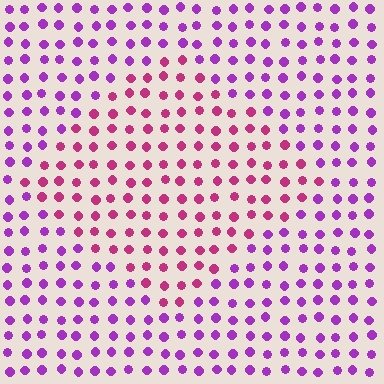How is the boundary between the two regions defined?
The boundary is defined purely by a slight shift in hue (about 40 degrees). Spacing, size, and orientation are identical on both sides.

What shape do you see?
I see a diamond.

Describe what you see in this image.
The image is filled with small purple elements in a uniform arrangement. A diamond-shaped region is visible where the elements are tinted to a slightly different hue, forming a subtle color boundary.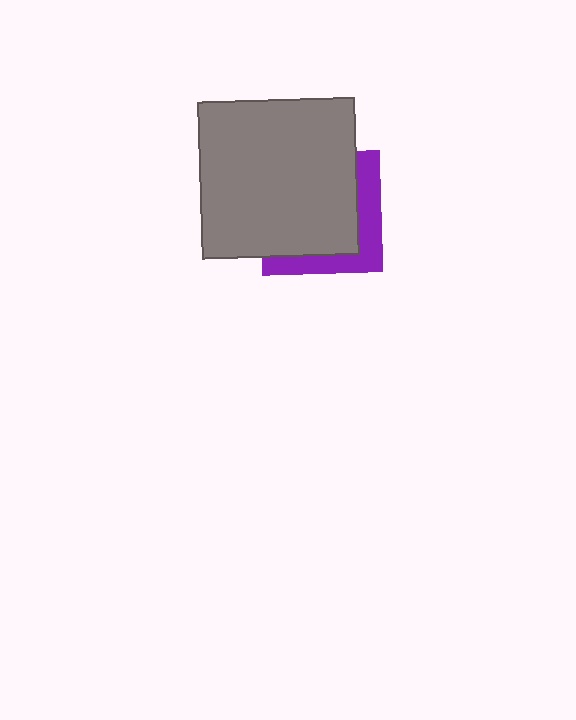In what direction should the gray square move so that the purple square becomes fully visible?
The gray square should move toward the upper-left. That is the shortest direction to clear the overlap and leave the purple square fully visible.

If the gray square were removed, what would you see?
You would see the complete purple square.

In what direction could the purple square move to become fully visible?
The purple square could move toward the lower-right. That would shift it out from behind the gray square entirely.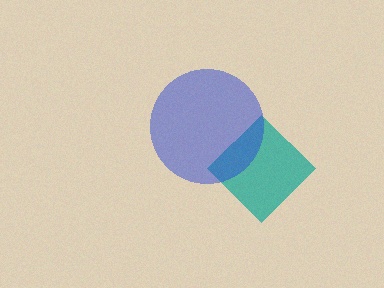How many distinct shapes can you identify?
There are 2 distinct shapes: a teal diamond, a blue circle.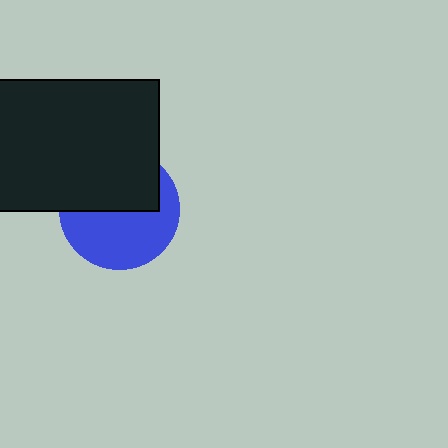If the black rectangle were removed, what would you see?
You would see the complete blue circle.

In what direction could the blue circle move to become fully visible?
The blue circle could move down. That would shift it out from behind the black rectangle entirely.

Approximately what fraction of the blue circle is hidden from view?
Roughly 46% of the blue circle is hidden behind the black rectangle.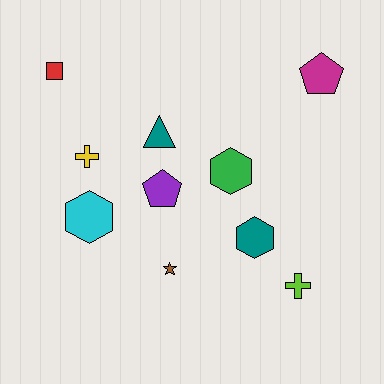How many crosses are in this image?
There are 2 crosses.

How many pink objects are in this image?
There are no pink objects.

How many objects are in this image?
There are 10 objects.